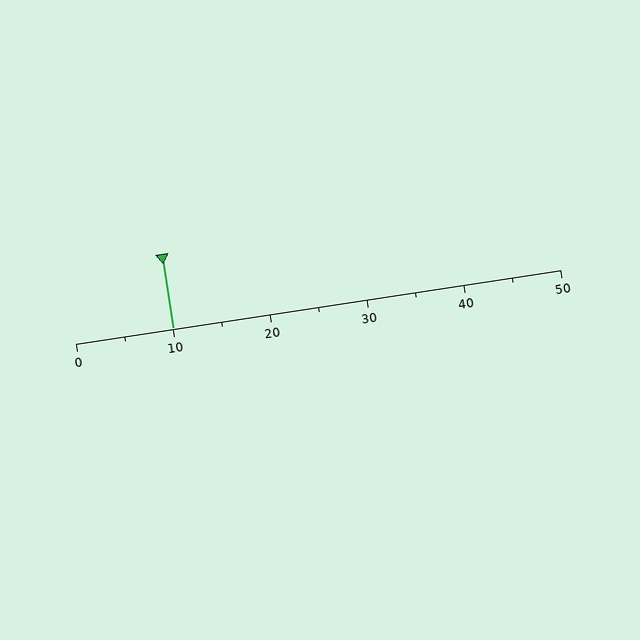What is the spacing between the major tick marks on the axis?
The major ticks are spaced 10 apart.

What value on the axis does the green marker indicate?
The marker indicates approximately 10.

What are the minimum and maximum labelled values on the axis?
The axis runs from 0 to 50.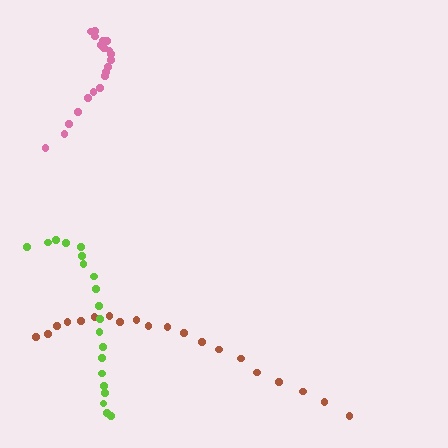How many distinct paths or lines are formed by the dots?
There are 3 distinct paths.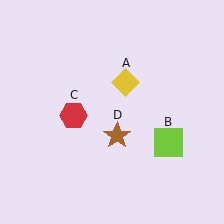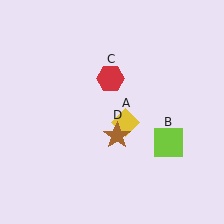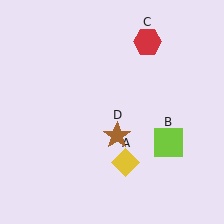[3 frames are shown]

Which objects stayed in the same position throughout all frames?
Lime square (object B) and brown star (object D) remained stationary.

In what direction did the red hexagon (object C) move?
The red hexagon (object C) moved up and to the right.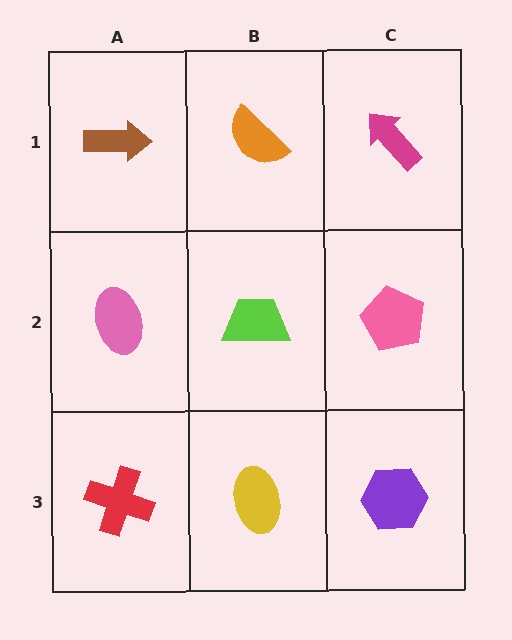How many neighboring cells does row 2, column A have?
3.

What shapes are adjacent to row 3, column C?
A pink pentagon (row 2, column C), a yellow ellipse (row 3, column B).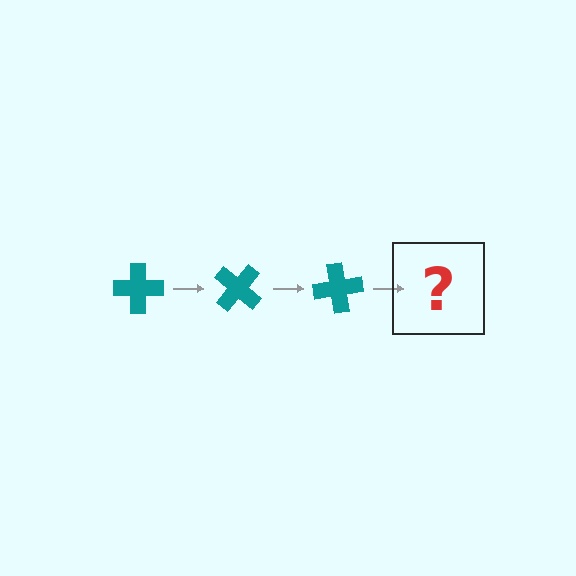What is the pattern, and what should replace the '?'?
The pattern is that the cross rotates 40 degrees each step. The '?' should be a teal cross rotated 120 degrees.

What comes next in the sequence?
The next element should be a teal cross rotated 120 degrees.